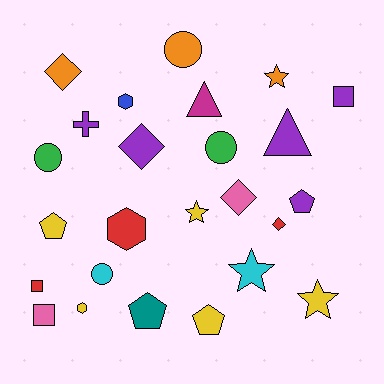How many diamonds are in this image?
There are 4 diamonds.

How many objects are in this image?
There are 25 objects.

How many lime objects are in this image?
There are no lime objects.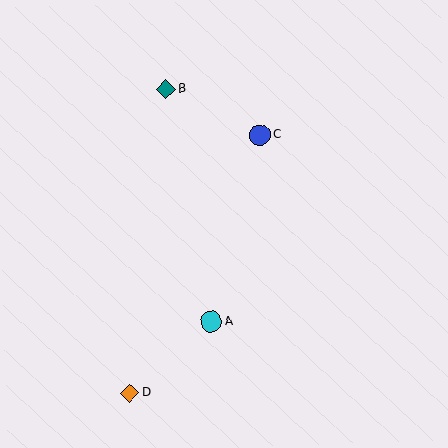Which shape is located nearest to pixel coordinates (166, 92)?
The teal diamond (labeled B) at (166, 89) is nearest to that location.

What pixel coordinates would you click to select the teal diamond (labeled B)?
Click at (166, 89) to select the teal diamond B.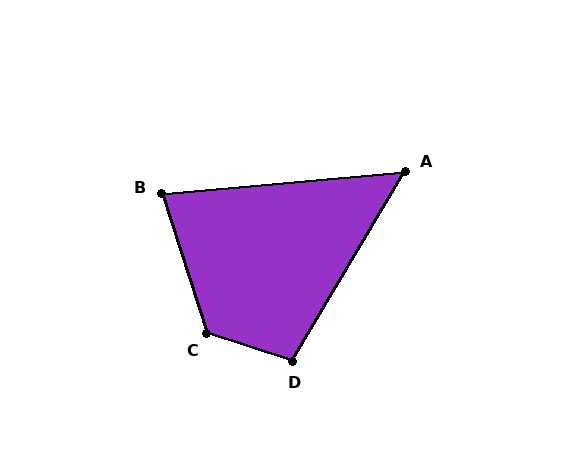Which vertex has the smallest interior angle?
A, at approximately 54 degrees.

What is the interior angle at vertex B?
Approximately 77 degrees (acute).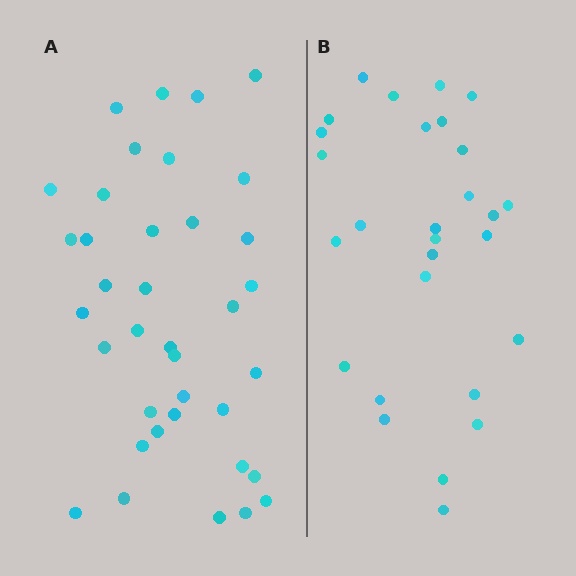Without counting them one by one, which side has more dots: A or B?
Region A (the left region) has more dots.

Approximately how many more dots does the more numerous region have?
Region A has roughly 8 or so more dots than region B.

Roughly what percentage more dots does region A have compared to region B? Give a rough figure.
About 30% more.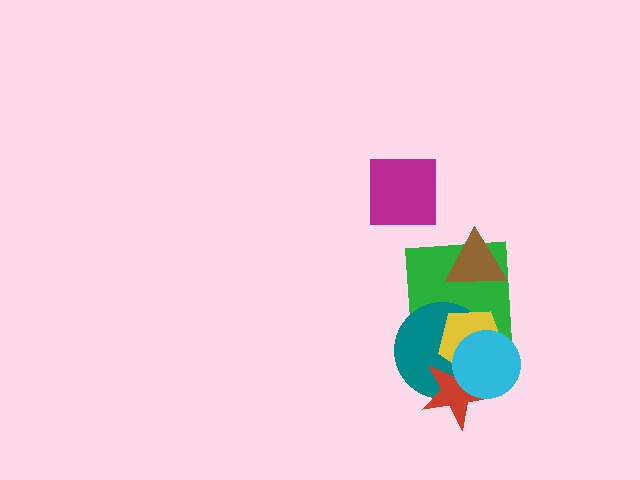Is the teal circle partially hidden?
Yes, it is partially covered by another shape.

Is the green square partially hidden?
Yes, it is partially covered by another shape.